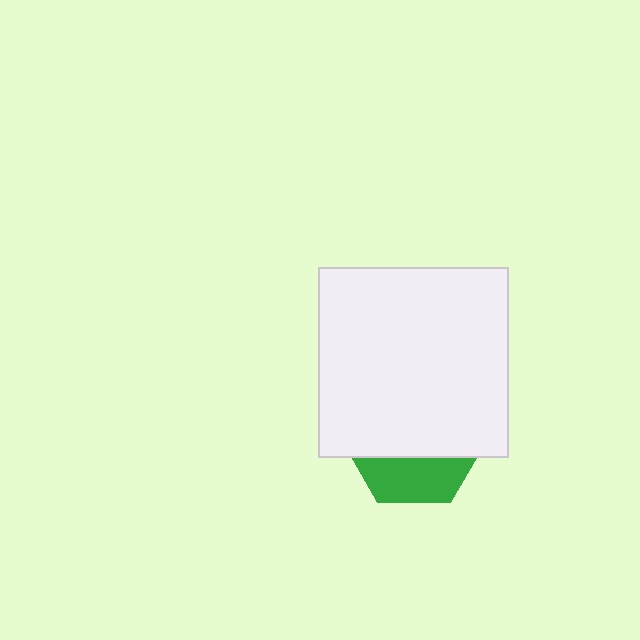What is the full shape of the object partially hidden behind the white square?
The partially hidden object is a green hexagon.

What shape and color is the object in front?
The object in front is a white square.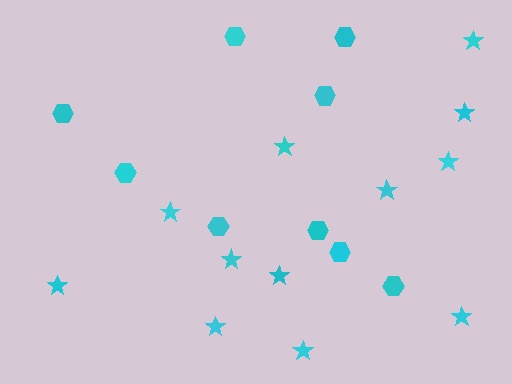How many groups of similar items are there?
There are 2 groups: one group of stars (12) and one group of hexagons (9).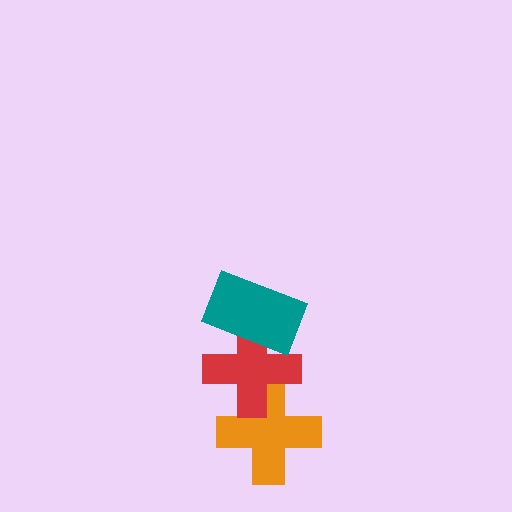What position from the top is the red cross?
The red cross is 2nd from the top.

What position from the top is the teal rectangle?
The teal rectangle is 1st from the top.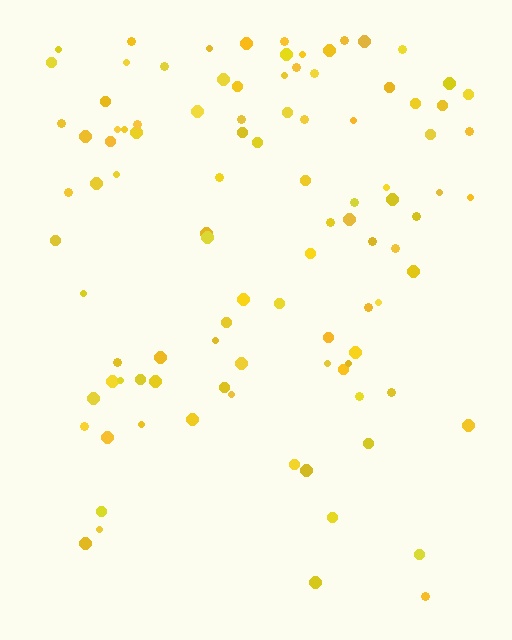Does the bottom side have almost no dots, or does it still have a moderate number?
Still a moderate number, just noticeably fewer than the top.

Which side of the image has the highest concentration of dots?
The top.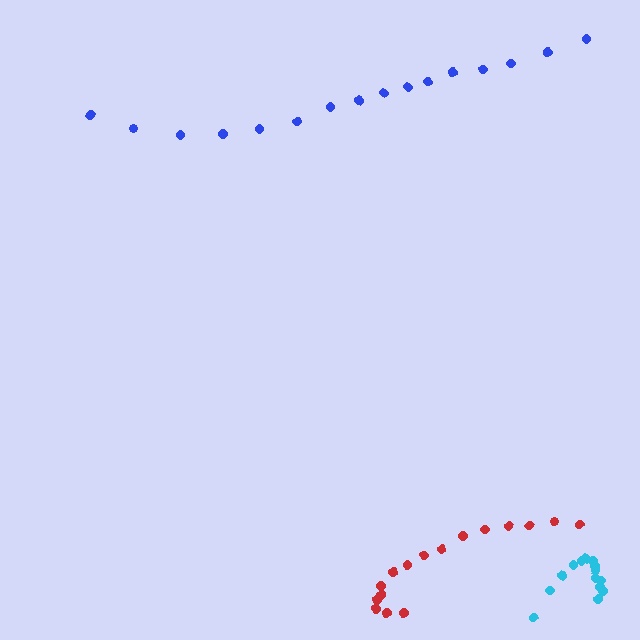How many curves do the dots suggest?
There are 3 distinct paths.